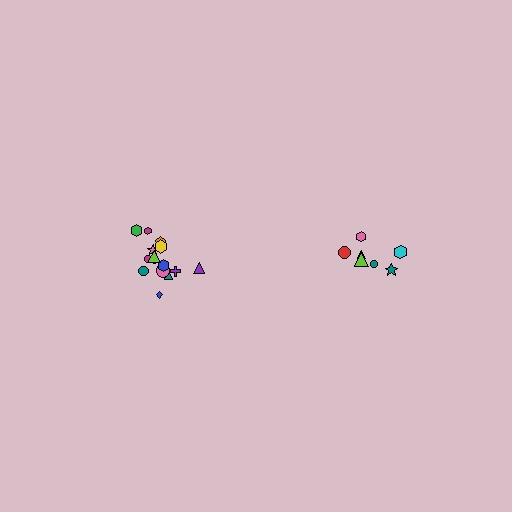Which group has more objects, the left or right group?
The left group.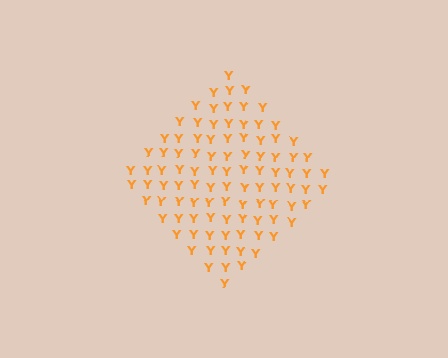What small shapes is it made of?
It is made of small letter Y's.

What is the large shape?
The large shape is a diamond.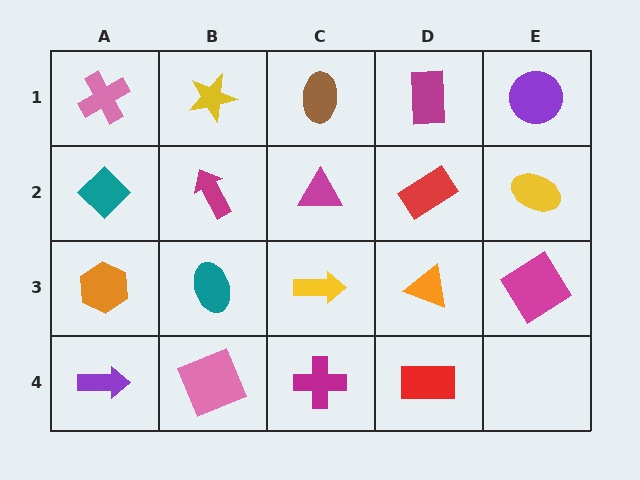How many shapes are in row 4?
4 shapes.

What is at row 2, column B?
A magenta arrow.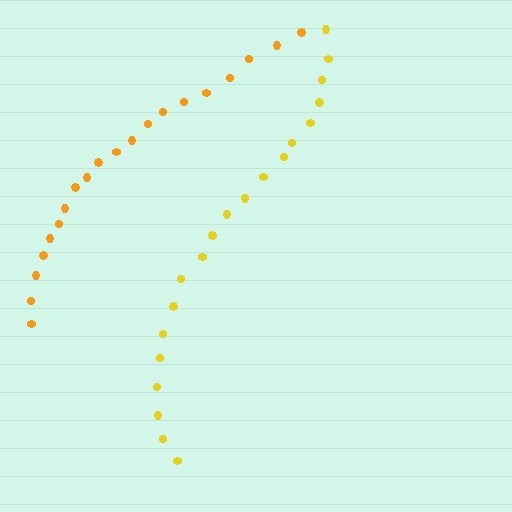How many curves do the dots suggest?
There are 2 distinct paths.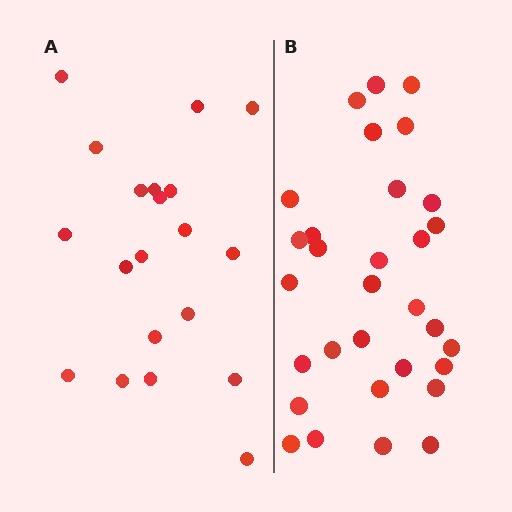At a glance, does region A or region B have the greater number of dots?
Region B (the right region) has more dots.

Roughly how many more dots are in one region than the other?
Region B has roughly 12 or so more dots than region A.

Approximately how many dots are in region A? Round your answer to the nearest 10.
About 20 dots.